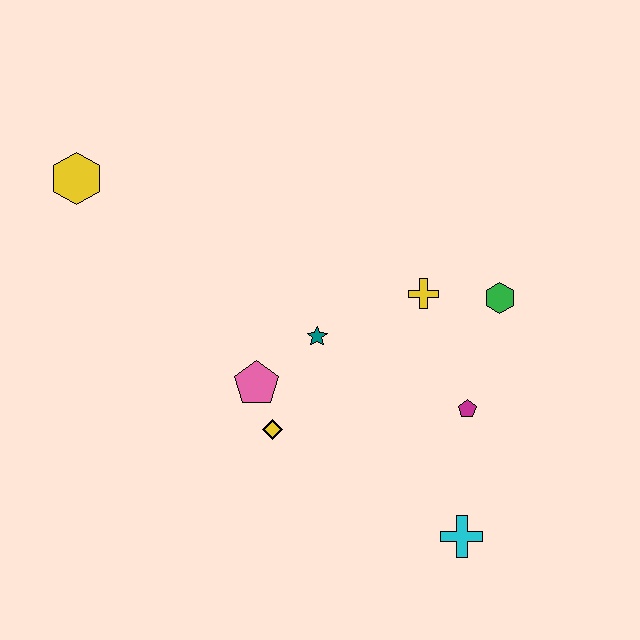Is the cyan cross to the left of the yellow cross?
No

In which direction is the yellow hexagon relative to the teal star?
The yellow hexagon is to the left of the teal star.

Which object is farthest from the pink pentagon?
The yellow hexagon is farthest from the pink pentagon.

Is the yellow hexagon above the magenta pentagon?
Yes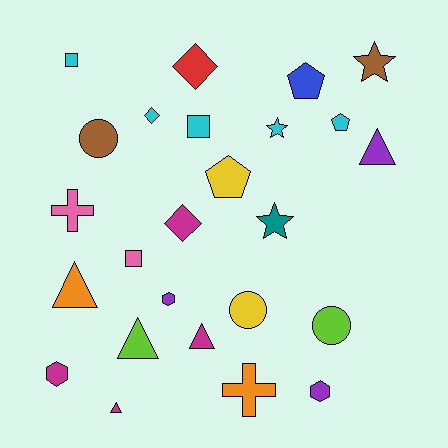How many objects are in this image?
There are 25 objects.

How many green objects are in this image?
There are no green objects.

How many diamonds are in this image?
There are 3 diamonds.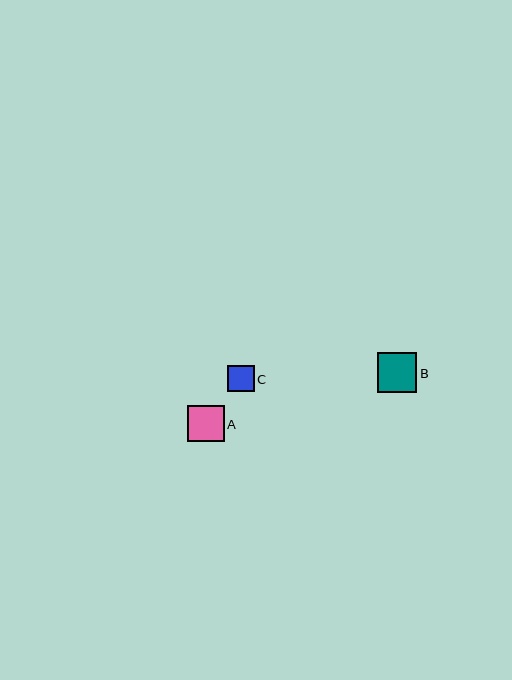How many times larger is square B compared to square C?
Square B is approximately 1.5 times the size of square C.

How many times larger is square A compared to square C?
Square A is approximately 1.4 times the size of square C.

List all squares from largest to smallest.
From largest to smallest: B, A, C.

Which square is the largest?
Square B is the largest with a size of approximately 40 pixels.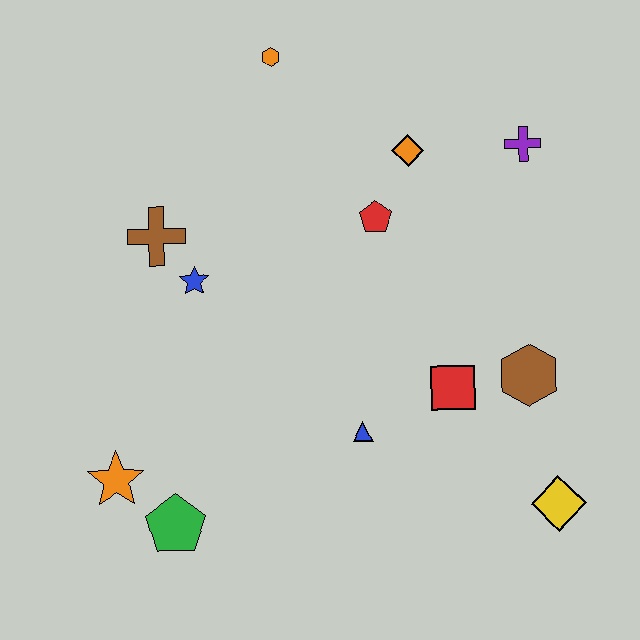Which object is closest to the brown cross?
The blue star is closest to the brown cross.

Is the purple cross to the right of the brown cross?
Yes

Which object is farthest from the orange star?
The purple cross is farthest from the orange star.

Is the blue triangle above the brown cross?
No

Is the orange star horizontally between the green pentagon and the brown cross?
No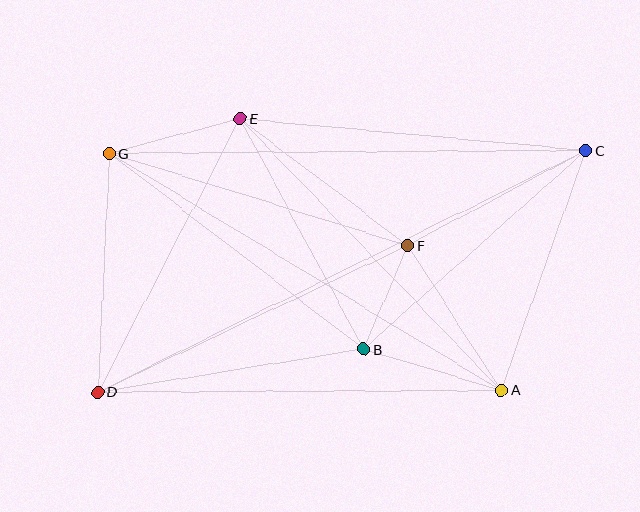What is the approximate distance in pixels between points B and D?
The distance between B and D is approximately 269 pixels.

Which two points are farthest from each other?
Points C and D are farthest from each other.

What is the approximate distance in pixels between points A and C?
The distance between A and C is approximately 254 pixels.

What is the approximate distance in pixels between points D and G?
The distance between D and G is approximately 239 pixels.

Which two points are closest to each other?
Points B and F are closest to each other.